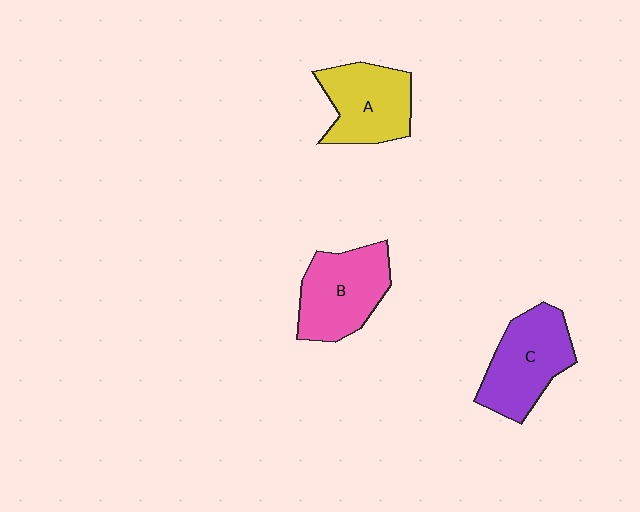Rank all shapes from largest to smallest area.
From largest to smallest: C (purple), B (pink), A (yellow).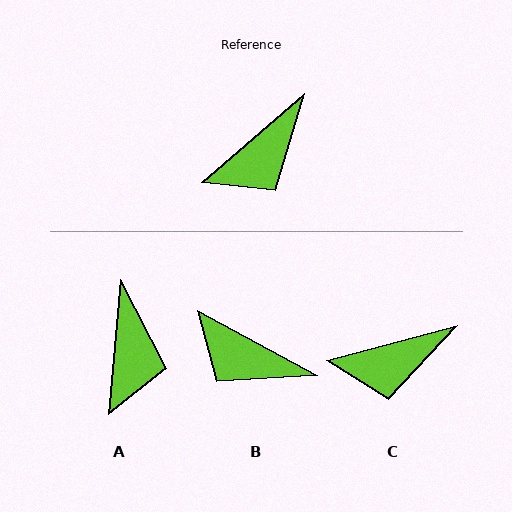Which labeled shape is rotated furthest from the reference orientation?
B, about 69 degrees away.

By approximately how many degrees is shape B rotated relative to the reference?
Approximately 69 degrees clockwise.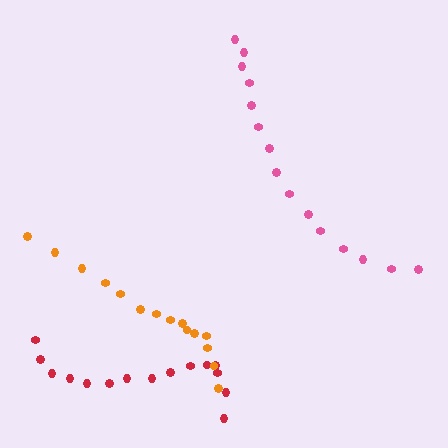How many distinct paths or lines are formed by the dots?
There are 3 distinct paths.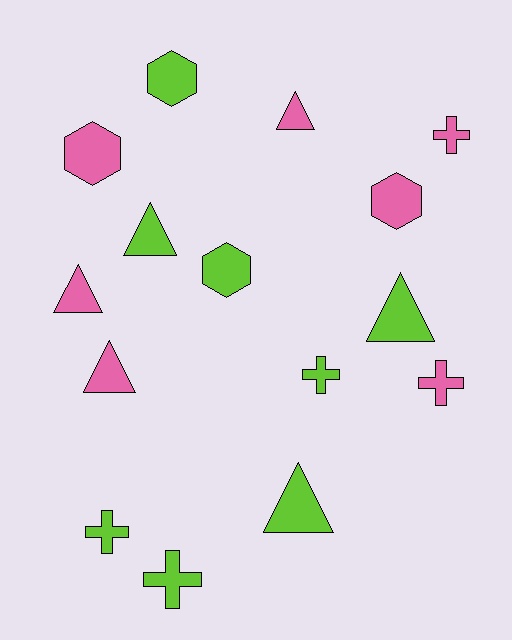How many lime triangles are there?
There are 3 lime triangles.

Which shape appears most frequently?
Triangle, with 6 objects.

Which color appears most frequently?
Lime, with 8 objects.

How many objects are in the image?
There are 15 objects.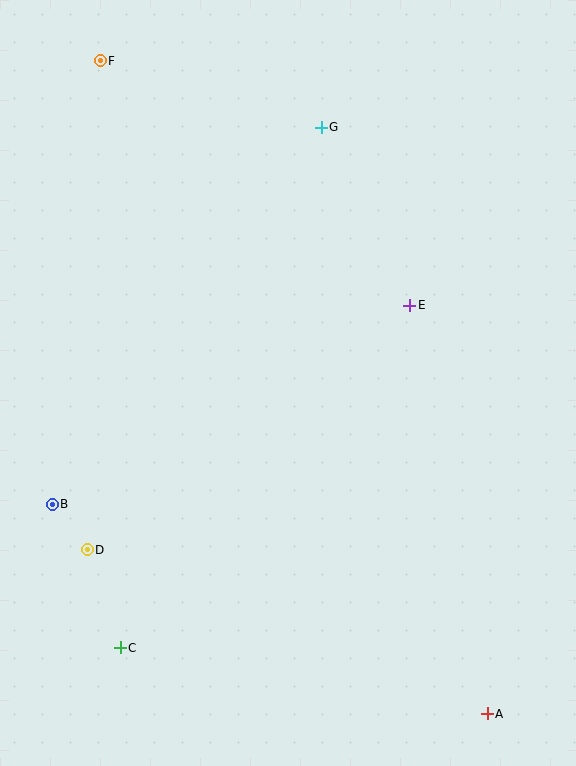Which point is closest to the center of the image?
Point E at (410, 305) is closest to the center.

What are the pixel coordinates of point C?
Point C is at (120, 648).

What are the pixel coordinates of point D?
Point D is at (87, 550).